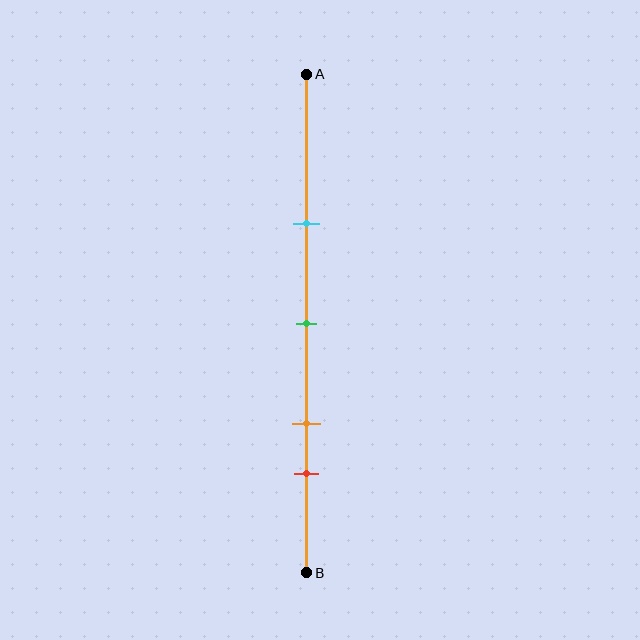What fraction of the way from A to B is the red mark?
The red mark is approximately 80% (0.8) of the way from A to B.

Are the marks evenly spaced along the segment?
No, the marks are not evenly spaced.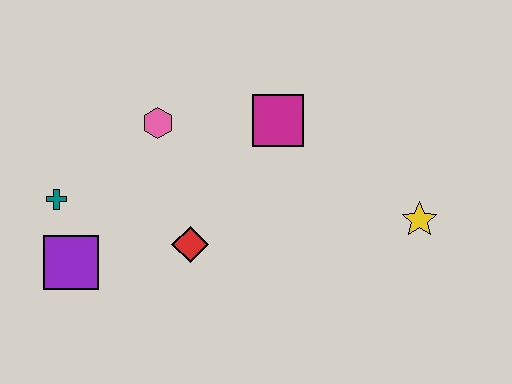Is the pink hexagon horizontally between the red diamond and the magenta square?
No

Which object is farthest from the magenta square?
The purple square is farthest from the magenta square.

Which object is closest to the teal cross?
The purple square is closest to the teal cross.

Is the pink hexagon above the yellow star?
Yes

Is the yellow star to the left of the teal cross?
No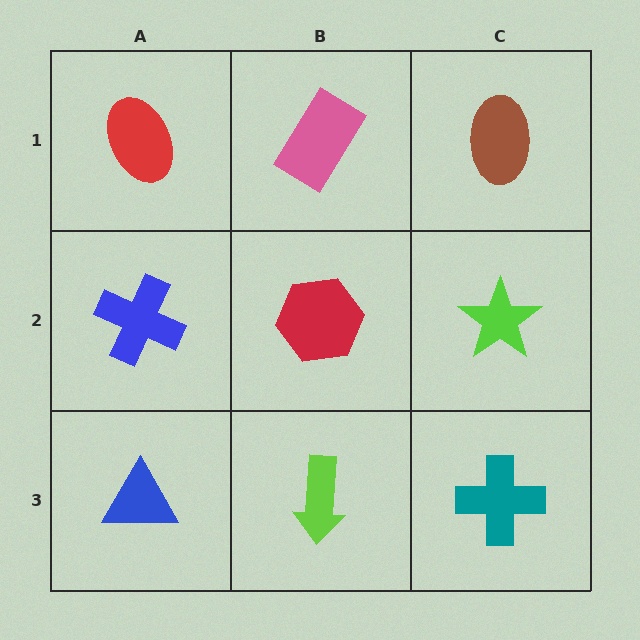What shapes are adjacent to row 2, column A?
A red ellipse (row 1, column A), a blue triangle (row 3, column A), a red hexagon (row 2, column B).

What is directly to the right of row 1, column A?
A pink rectangle.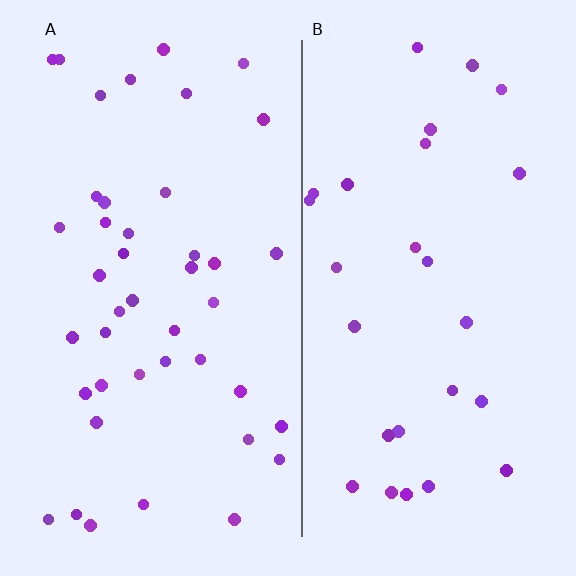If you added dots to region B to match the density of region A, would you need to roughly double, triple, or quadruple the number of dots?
Approximately double.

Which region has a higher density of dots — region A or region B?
A (the left).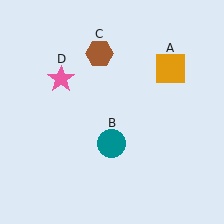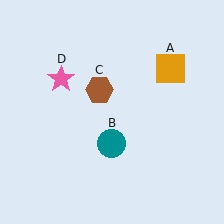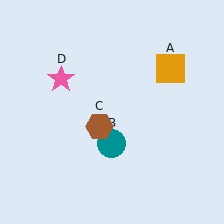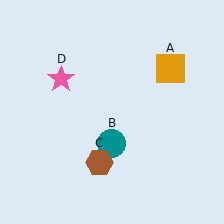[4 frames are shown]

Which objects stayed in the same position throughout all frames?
Orange square (object A) and teal circle (object B) and pink star (object D) remained stationary.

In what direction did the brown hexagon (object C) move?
The brown hexagon (object C) moved down.